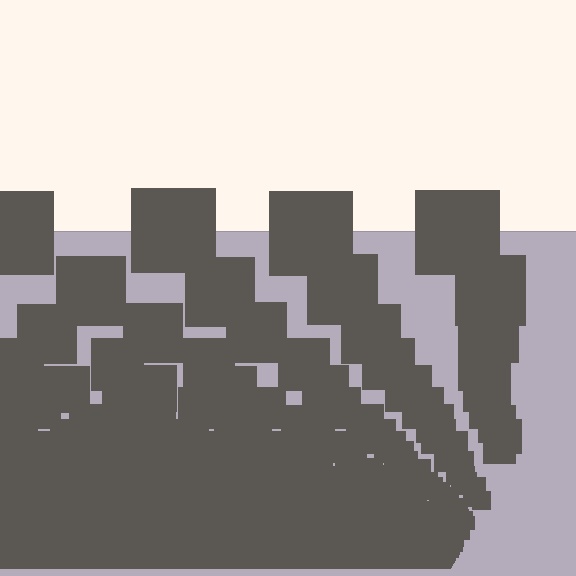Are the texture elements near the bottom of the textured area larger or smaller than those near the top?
Smaller. The gradient is inverted — elements near the bottom are smaller and denser.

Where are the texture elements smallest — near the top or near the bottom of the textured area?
Near the bottom.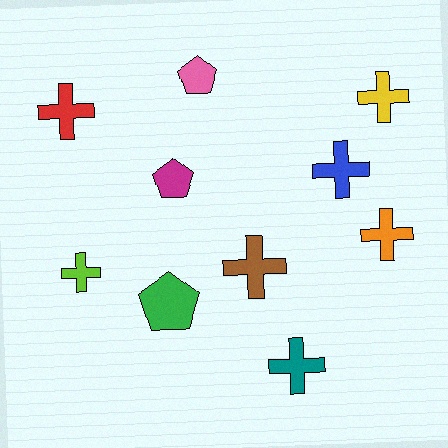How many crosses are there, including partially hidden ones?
There are 7 crosses.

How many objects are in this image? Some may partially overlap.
There are 10 objects.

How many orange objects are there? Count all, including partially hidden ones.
There is 1 orange object.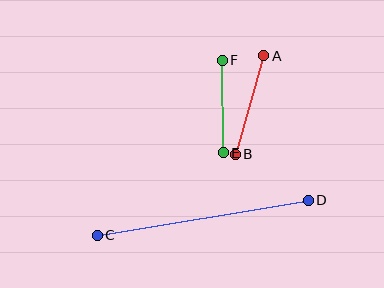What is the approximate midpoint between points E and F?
The midpoint is at approximately (223, 107) pixels.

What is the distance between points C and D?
The distance is approximately 214 pixels.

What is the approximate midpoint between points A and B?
The midpoint is at approximately (249, 105) pixels.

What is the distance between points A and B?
The distance is approximately 103 pixels.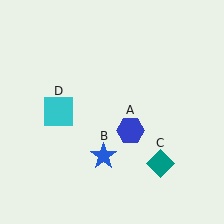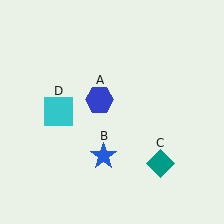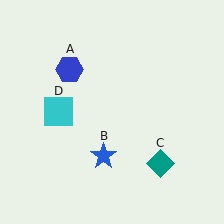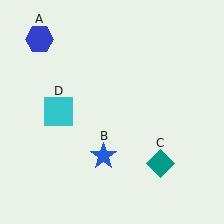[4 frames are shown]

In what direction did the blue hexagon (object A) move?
The blue hexagon (object A) moved up and to the left.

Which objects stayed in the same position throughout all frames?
Blue star (object B) and teal diamond (object C) and cyan square (object D) remained stationary.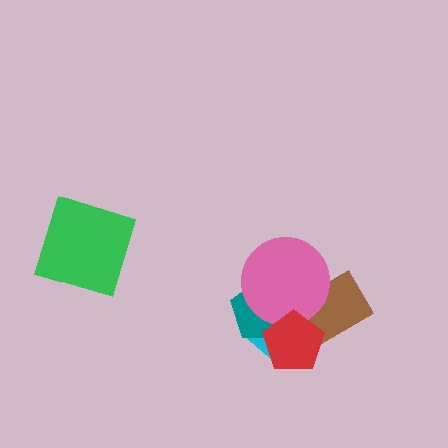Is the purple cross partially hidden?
Yes, it is partially covered by another shape.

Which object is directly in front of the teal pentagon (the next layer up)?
The pink circle is directly in front of the teal pentagon.